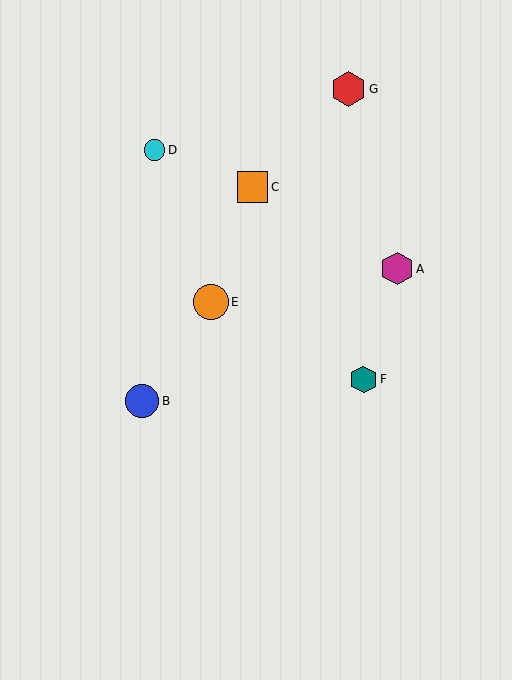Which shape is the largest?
The orange circle (labeled E) is the largest.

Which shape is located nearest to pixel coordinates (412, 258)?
The magenta hexagon (labeled A) at (397, 269) is nearest to that location.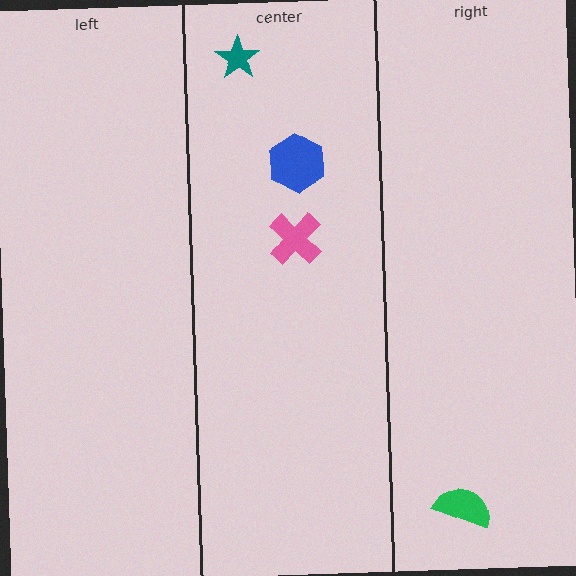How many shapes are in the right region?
1.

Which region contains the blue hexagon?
The center region.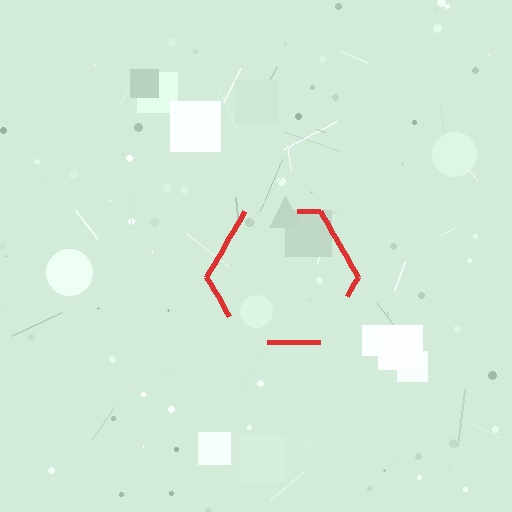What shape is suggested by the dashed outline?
The dashed outline suggests a hexagon.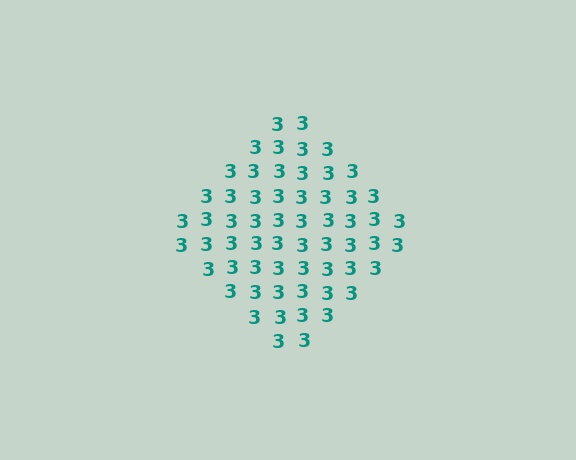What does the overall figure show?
The overall figure shows a diamond.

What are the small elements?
The small elements are digit 3's.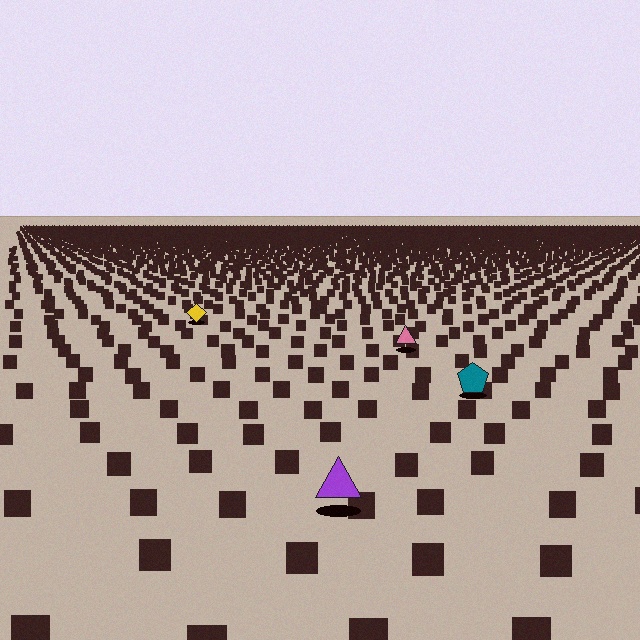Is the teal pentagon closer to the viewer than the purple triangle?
No. The purple triangle is closer — you can tell from the texture gradient: the ground texture is coarser near it.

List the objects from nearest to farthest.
From nearest to farthest: the purple triangle, the teal pentagon, the pink triangle, the yellow diamond.